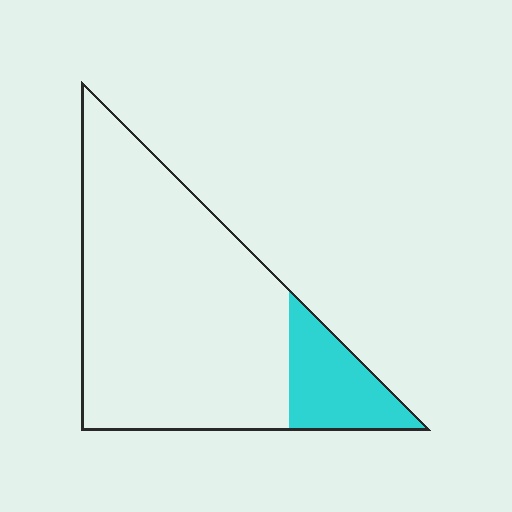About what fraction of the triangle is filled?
About one sixth (1/6).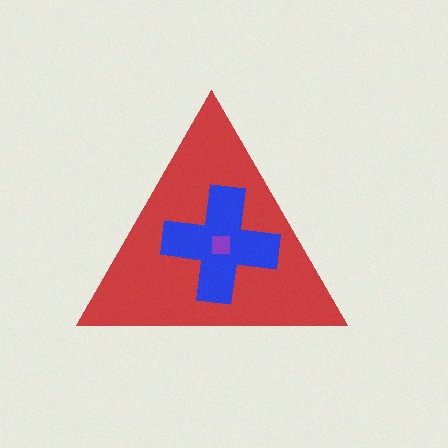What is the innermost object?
The purple square.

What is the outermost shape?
The red triangle.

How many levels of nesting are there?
3.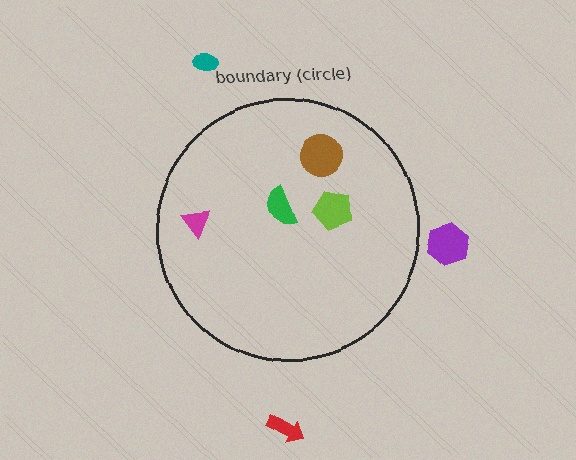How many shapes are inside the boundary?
4 inside, 3 outside.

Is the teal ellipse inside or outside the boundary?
Outside.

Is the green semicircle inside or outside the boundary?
Inside.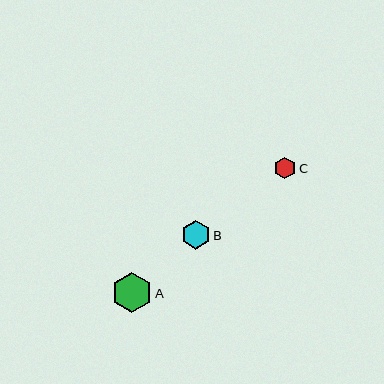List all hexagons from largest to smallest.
From largest to smallest: A, B, C.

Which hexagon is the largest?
Hexagon A is the largest with a size of approximately 40 pixels.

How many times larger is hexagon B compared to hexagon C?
Hexagon B is approximately 1.4 times the size of hexagon C.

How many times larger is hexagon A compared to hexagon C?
Hexagon A is approximately 1.9 times the size of hexagon C.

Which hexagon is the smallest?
Hexagon C is the smallest with a size of approximately 21 pixels.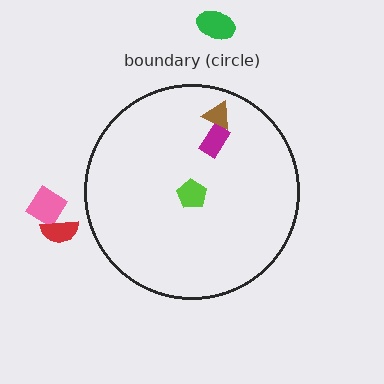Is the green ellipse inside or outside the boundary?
Outside.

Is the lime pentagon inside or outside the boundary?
Inside.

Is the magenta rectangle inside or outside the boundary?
Inside.